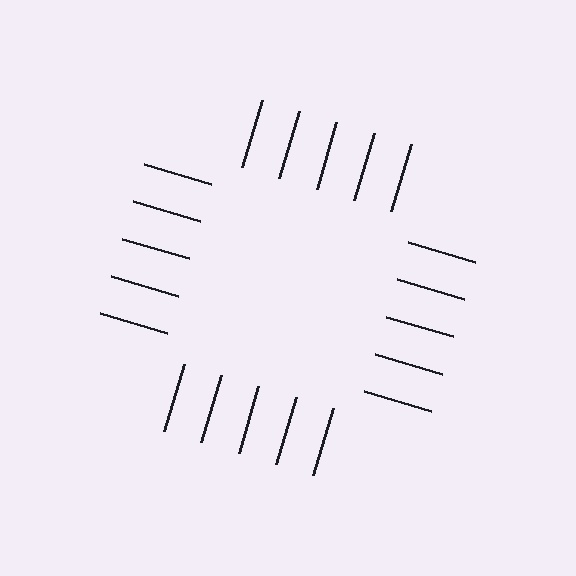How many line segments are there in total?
20 — 5 along each of the 4 edges.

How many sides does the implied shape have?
4 sides — the line-ends trace a square.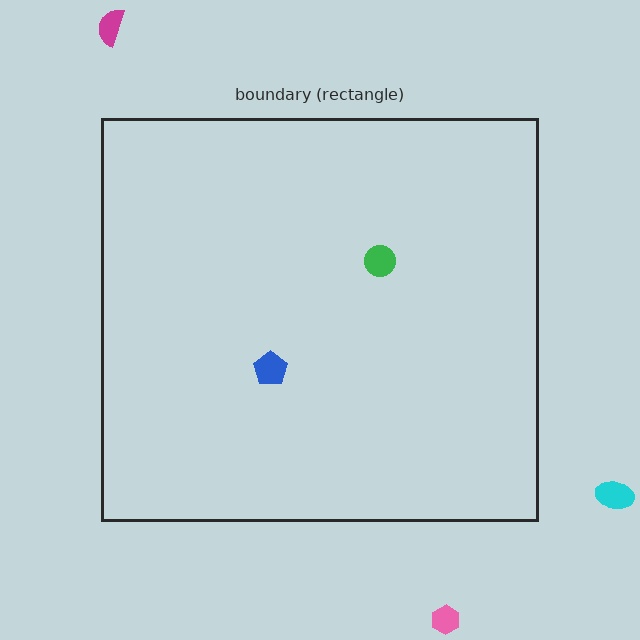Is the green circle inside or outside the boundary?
Inside.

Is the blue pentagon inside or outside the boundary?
Inside.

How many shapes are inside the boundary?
2 inside, 3 outside.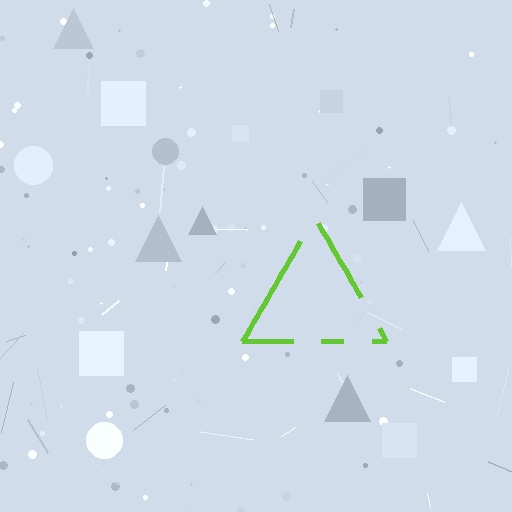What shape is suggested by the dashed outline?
The dashed outline suggests a triangle.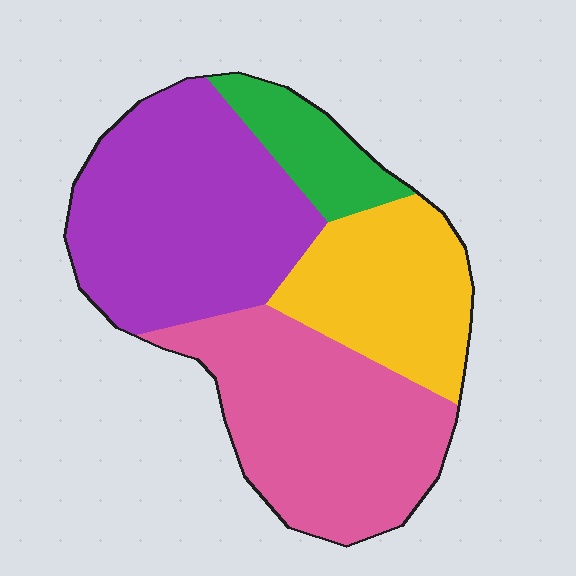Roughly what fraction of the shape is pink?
Pink covers roughly 35% of the shape.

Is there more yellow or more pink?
Pink.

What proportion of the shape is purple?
Purple takes up about three eighths (3/8) of the shape.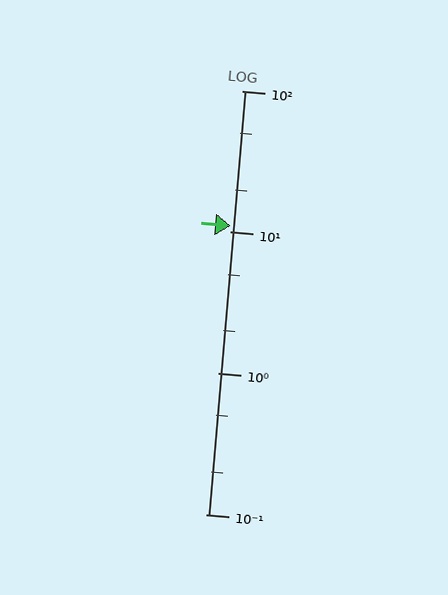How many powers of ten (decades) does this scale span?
The scale spans 3 decades, from 0.1 to 100.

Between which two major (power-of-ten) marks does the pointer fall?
The pointer is between 10 and 100.